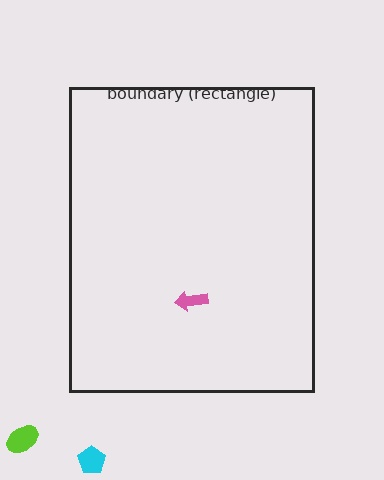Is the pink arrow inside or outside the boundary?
Inside.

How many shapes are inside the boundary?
1 inside, 2 outside.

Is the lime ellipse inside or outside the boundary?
Outside.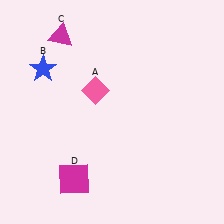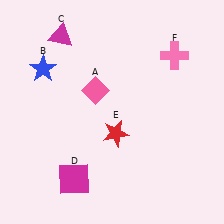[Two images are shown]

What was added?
A red star (E), a pink cross (F) were added in Image 2.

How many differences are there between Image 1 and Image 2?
There are 2 differences between the two images.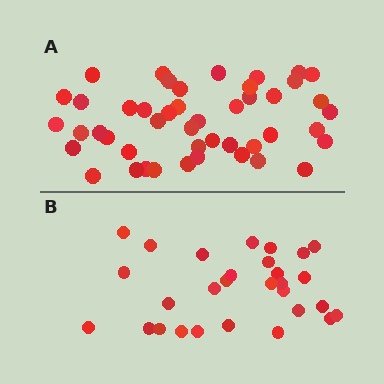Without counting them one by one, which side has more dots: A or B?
Region A (the top region) has more dots.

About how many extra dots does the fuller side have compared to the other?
Region A has approximately 15 more dots than region B.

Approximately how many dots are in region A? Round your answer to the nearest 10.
About 50 dots. (The exact count is 46, which rounds to 50.)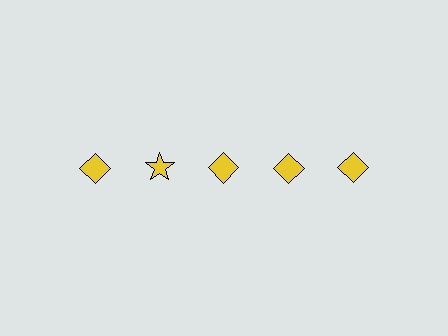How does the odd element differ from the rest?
It has a different shape: star instead of diamond.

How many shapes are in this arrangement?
There are 5 shapes arranged in a grid pattern.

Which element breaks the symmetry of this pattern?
The yellow star in the top row, second from left column breaks the symmetry. All other shapes are yellow diamonds.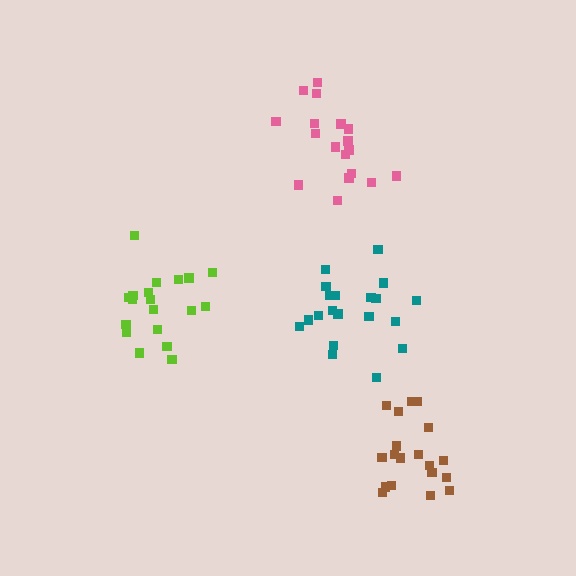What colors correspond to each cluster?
The clusters are colored: pink, lime, teal, brown.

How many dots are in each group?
Group 1: 18 dots, Group 2: 19 dots, Group 3: 20 dots, Group 4: 19 dots (76 total).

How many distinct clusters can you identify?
There are 4 distinct clusters.